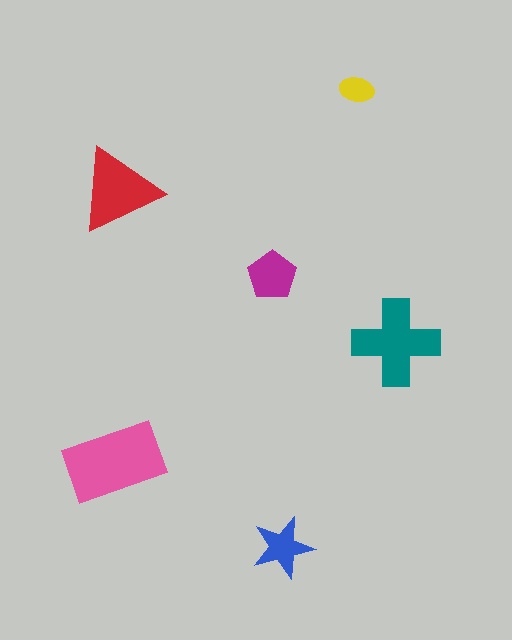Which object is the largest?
The pink rectangle.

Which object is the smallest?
The yellow ellipse.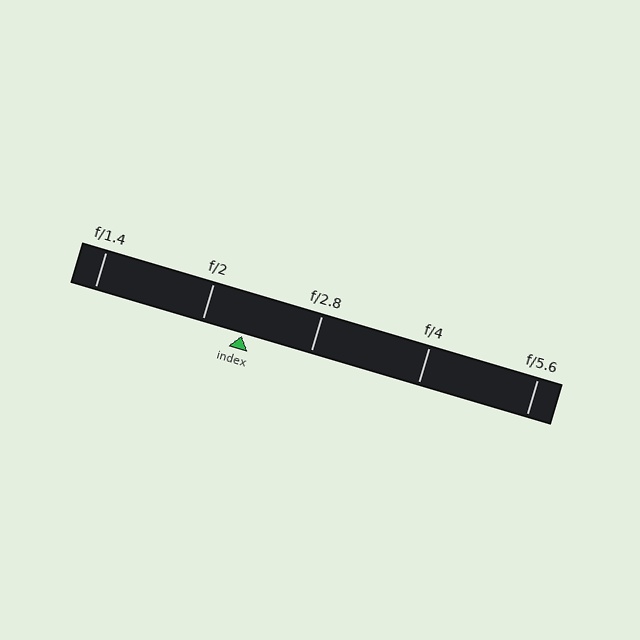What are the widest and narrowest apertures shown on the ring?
The widest aperture shown is f/1.4 and the narrowest is f/5.6.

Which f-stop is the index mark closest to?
The index mark is closest to f/2.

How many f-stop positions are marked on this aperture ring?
There are 5 f-stop positions marked.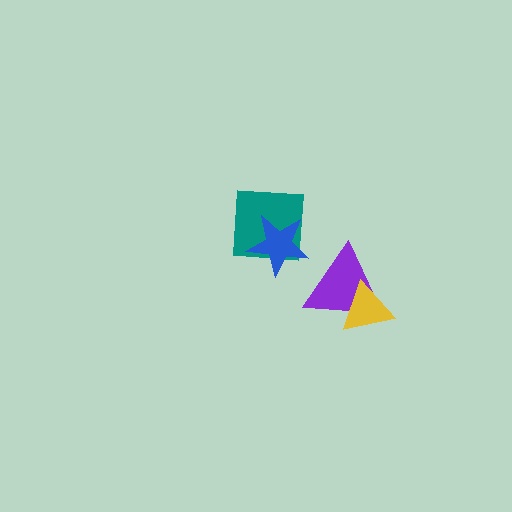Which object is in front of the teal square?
The blue star is in front of the teal square.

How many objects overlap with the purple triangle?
1 object overlaps with the purple triangle.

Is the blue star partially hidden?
No, no other shape covers it.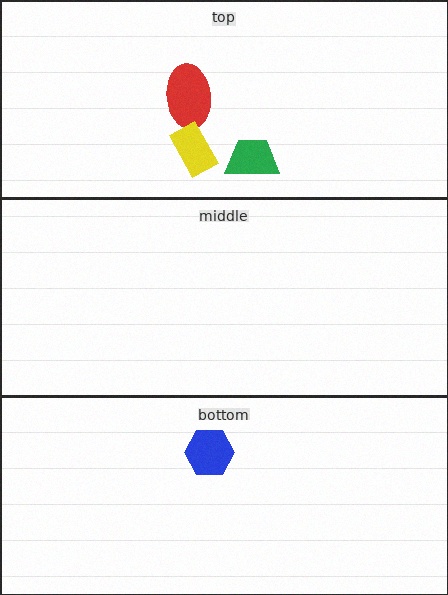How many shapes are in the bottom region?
1.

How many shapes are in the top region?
3.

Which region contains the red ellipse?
The top region.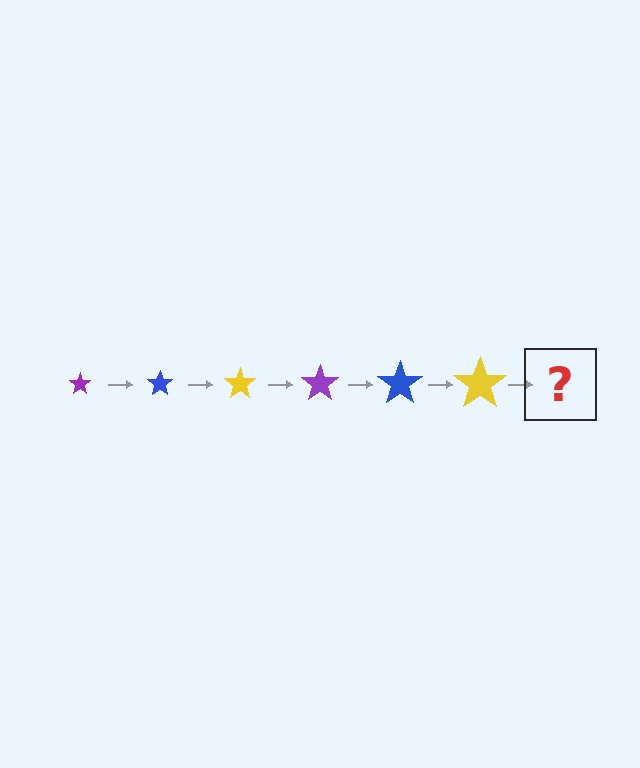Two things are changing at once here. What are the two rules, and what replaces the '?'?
The two rules are that the star grows larger each step and the color cycles through purple, blue, and yellow. The '?' should be a purple star, larger than the previous one.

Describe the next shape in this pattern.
It should be a purple star, larger than the previous one.